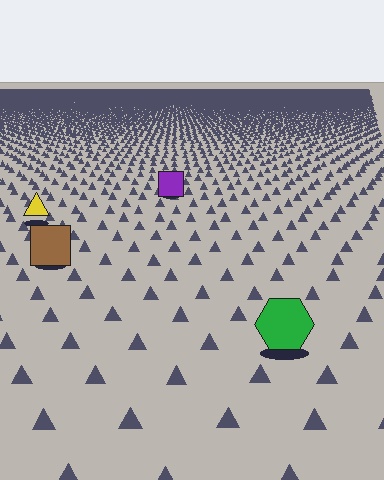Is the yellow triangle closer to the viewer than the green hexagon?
No. The green hexagon is closer — you can tell from the texture gradient: the ground texture is coarser near it.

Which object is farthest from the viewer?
The purple square is farthest from the viewer. It appears smaller and the ground texture around it is denser.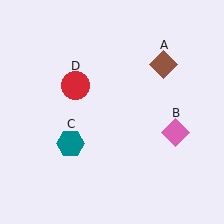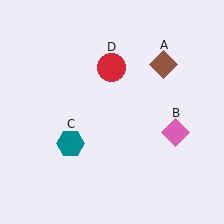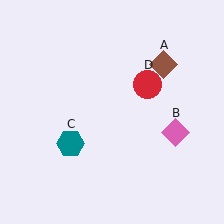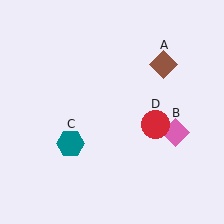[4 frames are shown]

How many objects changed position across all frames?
1 object changed position: red circle (object D).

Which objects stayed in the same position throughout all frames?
Brown diamond (object A) and pink diamond (object B) and teal hexagon (object C) remained stationary.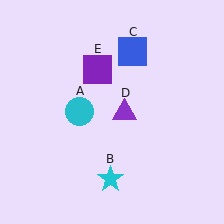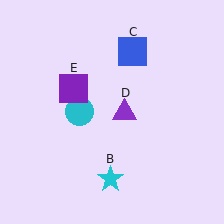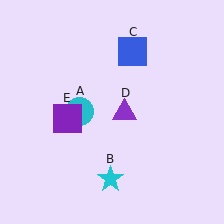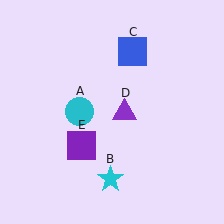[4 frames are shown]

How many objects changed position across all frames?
1 object changed position: purple square (object E).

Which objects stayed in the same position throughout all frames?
Cyan circle (object A) and cyan star (object B) and blue square (object C) and purple triangle (object D) remained stationary.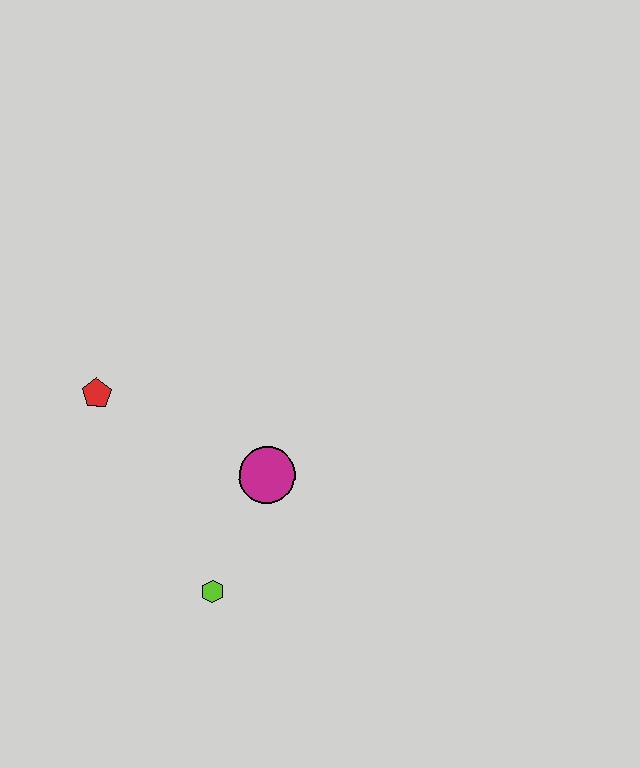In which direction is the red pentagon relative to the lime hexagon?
The red pentagon is above the lime hexagon.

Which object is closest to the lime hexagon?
The magenta circle is closest to the lime hexagon.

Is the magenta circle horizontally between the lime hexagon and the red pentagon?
No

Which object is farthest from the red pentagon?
The lime hexagon is farthest from the red pentagon.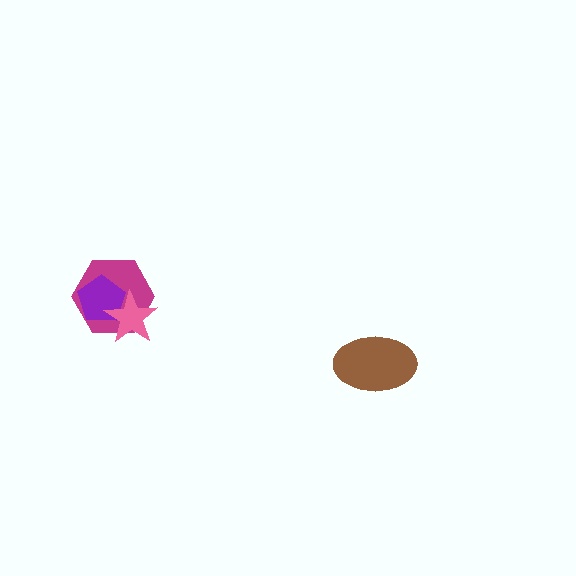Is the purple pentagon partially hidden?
Yes, it is partially covered by another shape.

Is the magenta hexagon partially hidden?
Yes, it is partially covered by another shape.